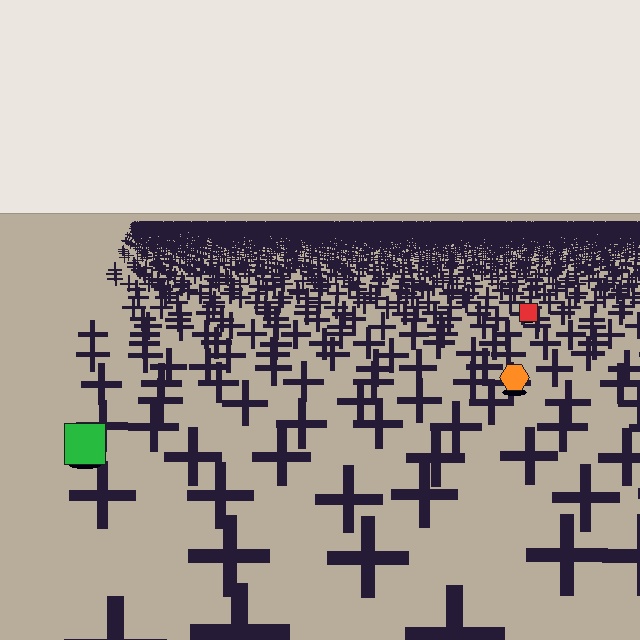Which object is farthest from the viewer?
The red square is farthest from the viewer. It appears smaller and the ground texture around it is denser.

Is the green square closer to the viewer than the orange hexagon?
Yes. The green square is closer — you can tell from the texture gradient: the ground texture is coarser near it.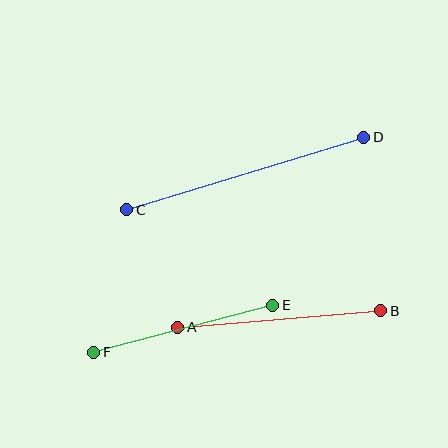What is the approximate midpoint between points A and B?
The midpoint is at approximately (279, 319) pixels.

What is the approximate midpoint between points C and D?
The midpoint is at approximately (245, 174) pixels.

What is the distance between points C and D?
The distance is approximately 248 pixels.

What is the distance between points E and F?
The distance is approximately 185 pixels.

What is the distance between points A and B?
The distance is approximately 203 pixels.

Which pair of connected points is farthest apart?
Points C and D are farthest apart.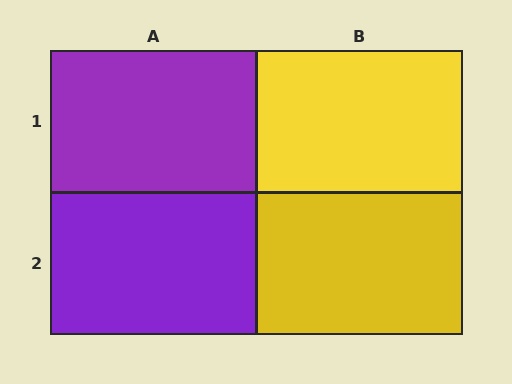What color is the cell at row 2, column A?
Purple.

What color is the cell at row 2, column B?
Yellow.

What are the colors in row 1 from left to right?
Purple, yellow.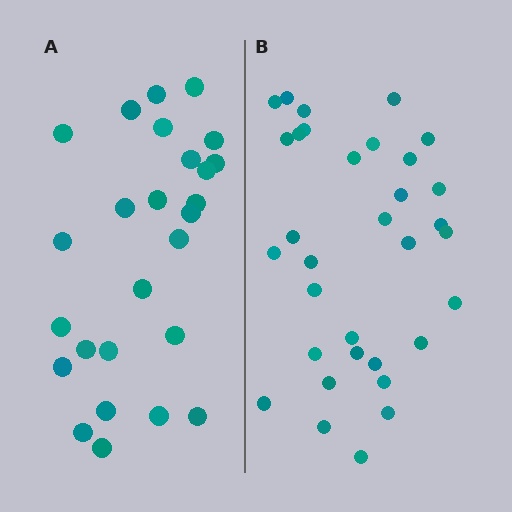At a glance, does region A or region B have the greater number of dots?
Region B (the right region) has more dots.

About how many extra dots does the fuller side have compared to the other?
Region B has roughly 8 or so more dots than region A.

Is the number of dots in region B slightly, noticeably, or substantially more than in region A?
Region B has noticeably more, but not dramatically so. The ratio is roughly 1.3 to 1.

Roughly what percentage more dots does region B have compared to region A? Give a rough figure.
About 25% more.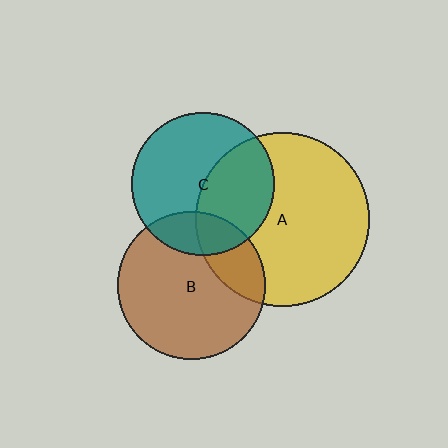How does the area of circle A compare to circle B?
Approximately 1.4 times.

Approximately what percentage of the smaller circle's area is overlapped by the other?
Approximately 20%.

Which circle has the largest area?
Circle A (yellow).